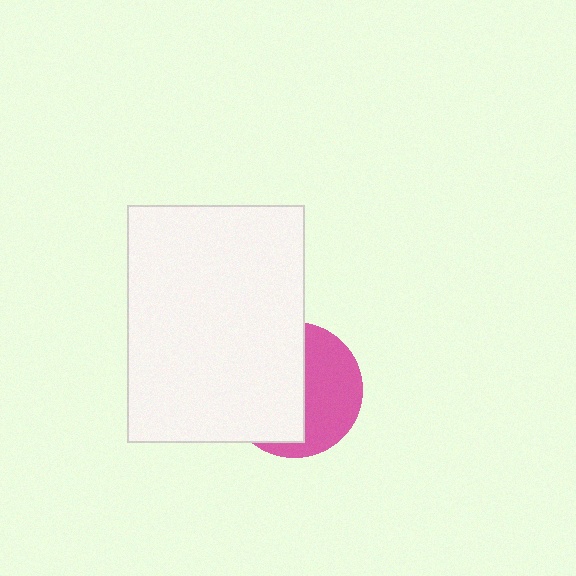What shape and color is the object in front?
The object in front is a white rectangle.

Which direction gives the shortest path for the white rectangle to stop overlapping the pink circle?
Moving left gives the shortest separation.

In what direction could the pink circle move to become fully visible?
The pink circle could move right. That would shift it out from behind the white rectangle entirely.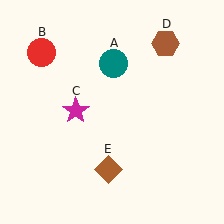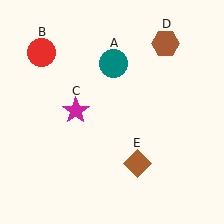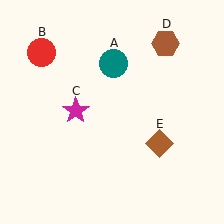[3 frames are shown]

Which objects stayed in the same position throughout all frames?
Teal circle (object A) and red circle (object B) and magenta star (object C) and brown hexagon (object D) remained stationary.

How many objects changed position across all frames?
1 object changed position: brown diamond (object E).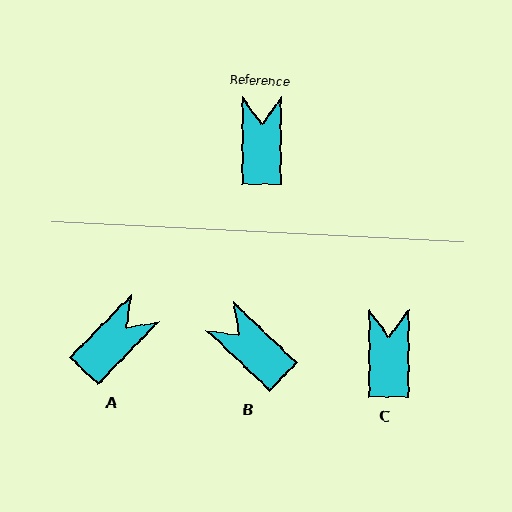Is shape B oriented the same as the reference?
No, it is off by about 47 degrees.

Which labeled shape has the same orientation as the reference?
C.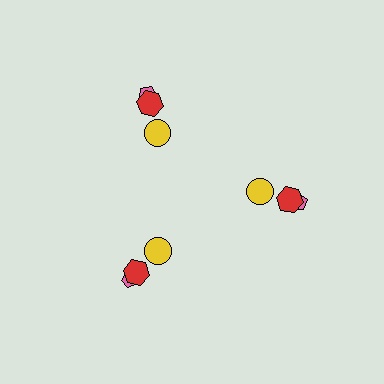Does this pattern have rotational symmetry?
Yes, this pattern has 3-fold rotational symmetry. It looks the same after rotating 120 degrees around the center.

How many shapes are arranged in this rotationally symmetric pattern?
There are 9 shapes, arranged in 3 groups of 3.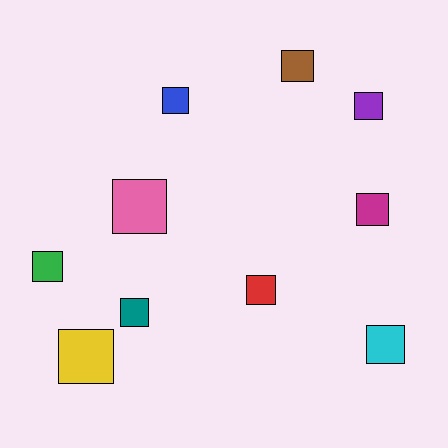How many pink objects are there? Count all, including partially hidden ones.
There is 1 pink object.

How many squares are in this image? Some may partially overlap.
There are 10 squares.